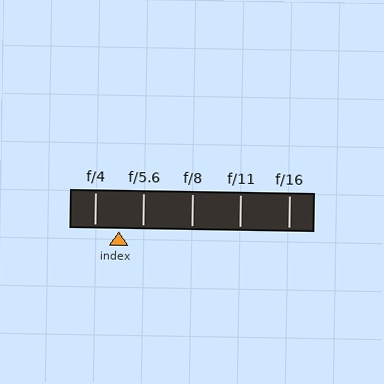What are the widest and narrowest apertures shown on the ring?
The widest aperture shown is f/4 and the narrowest is f/16.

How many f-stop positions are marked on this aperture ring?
There are 5 f-stop positions marked.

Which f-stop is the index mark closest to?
The index mark is closest to f/4.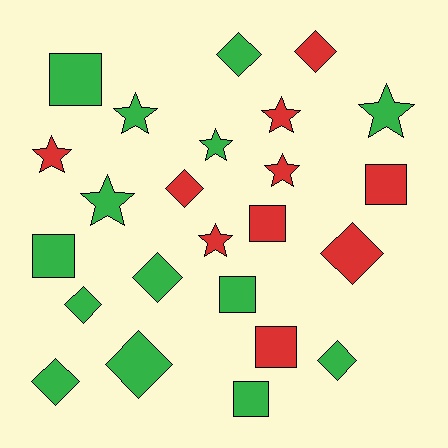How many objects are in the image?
There are 24 objects.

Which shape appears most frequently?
Diamond, with 9 objects.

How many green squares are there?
There are 4 green squares.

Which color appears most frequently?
Green, with 14 objects.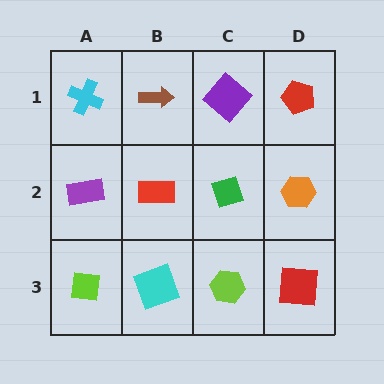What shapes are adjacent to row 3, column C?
A green diamond (row 2, column C), a cyan square (row 3, column B), a red square (row 3, column D).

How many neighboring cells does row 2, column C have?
4.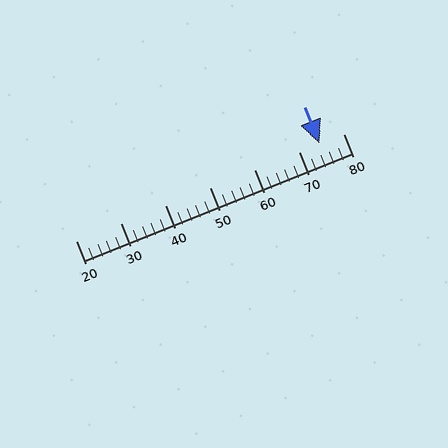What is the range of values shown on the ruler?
The ruler shows values from 20 to 80.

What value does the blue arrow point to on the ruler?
The blue arrow points to approximately 75.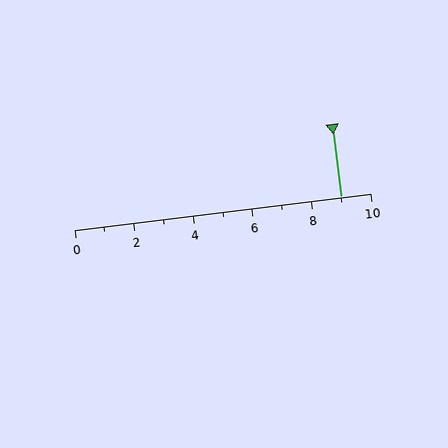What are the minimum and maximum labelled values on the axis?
The axis runs from 0 to 10.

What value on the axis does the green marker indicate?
The marker indicates approximately 9.